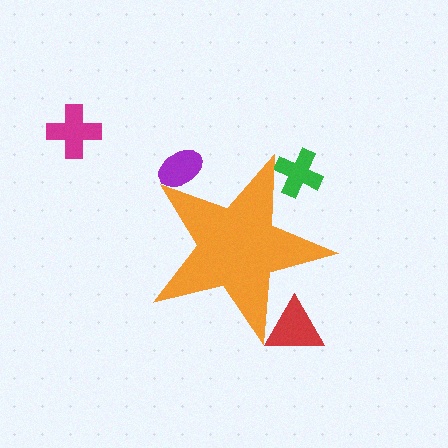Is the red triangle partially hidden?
Yes, the red triangle is partially hidden behind the orange star.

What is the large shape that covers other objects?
An orange star.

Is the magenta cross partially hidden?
No, the magenta cross is fully visible.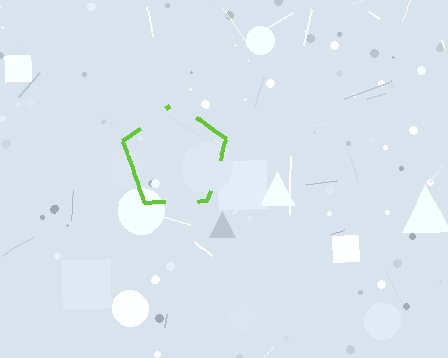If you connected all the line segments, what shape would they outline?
They would outline a pentagon.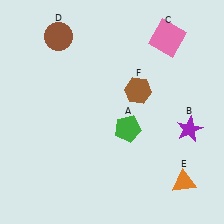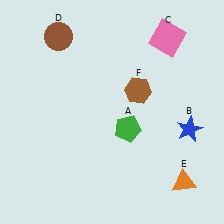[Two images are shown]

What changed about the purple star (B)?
In Image 1, B is purple. In Image 2, it changed to blue.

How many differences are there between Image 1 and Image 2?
There is 1 difference between the two images.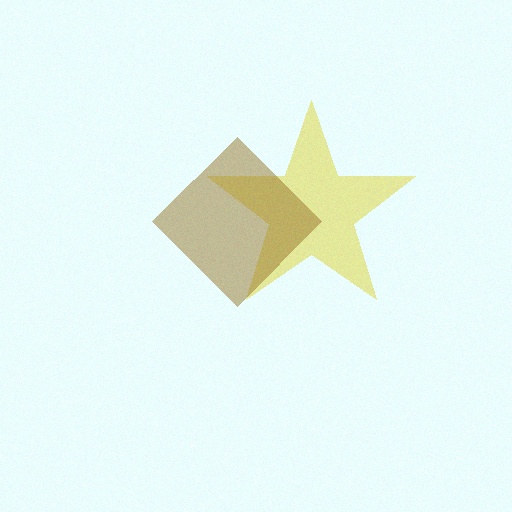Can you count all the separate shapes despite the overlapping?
Yes, there are 2 separate shapes.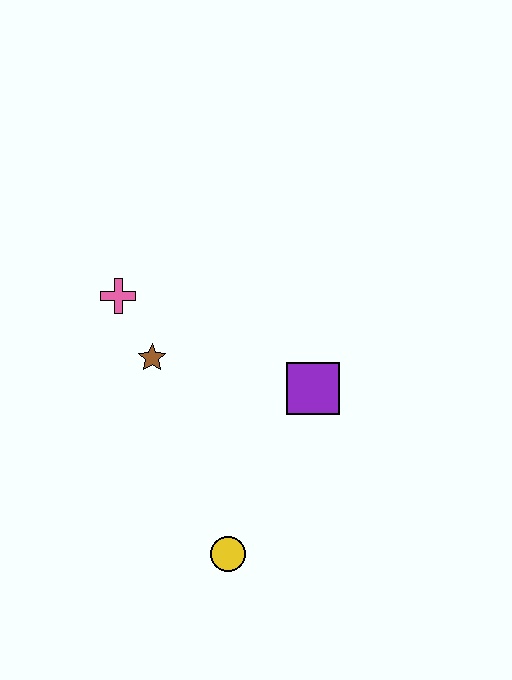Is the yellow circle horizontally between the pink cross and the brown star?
No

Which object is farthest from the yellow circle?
The pink cross is farthest from the yellow circle.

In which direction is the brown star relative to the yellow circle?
The brown star is above the yellow circle.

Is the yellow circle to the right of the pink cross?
Yes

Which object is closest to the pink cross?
The brown star is closest to the pink cross.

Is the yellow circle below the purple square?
Yes